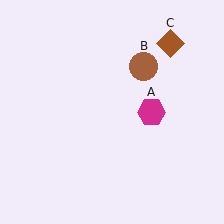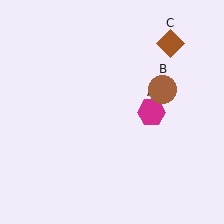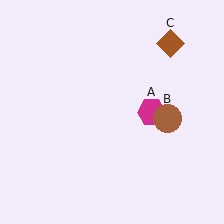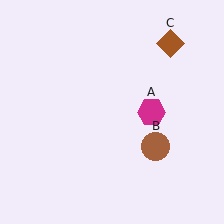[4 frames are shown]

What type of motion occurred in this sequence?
The brown circle (object B) rotated clockwise around the center of the scene.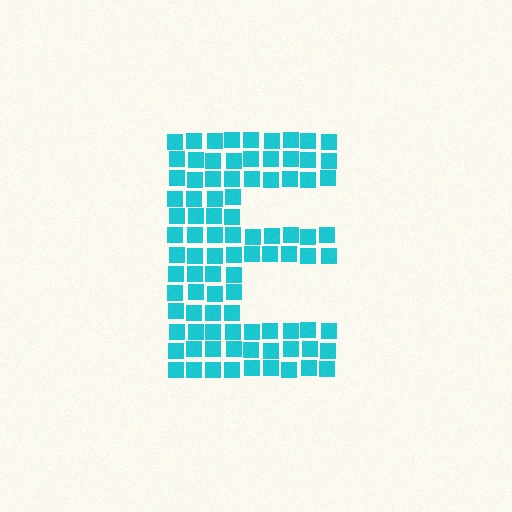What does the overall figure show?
The overall figure shows the letter E.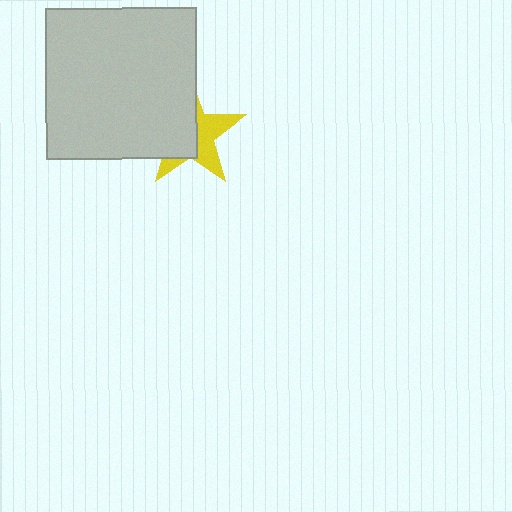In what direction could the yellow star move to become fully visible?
The yellow star could move right. That would shift it out from behind the light gray square entirely.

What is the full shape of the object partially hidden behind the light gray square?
The partially hidden object is a yellow star.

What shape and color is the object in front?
The object in front is a light gray square.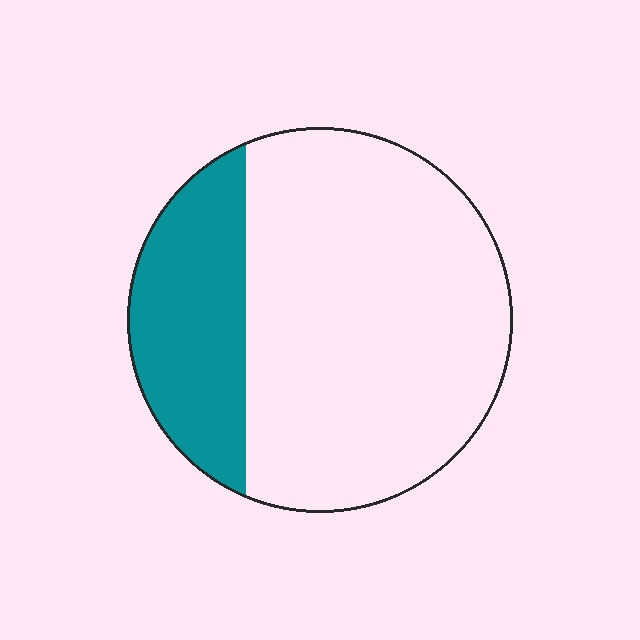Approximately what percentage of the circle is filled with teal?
Approximately 25%.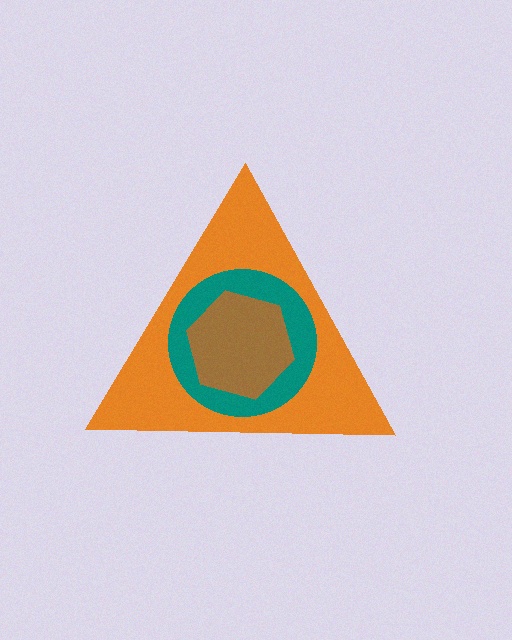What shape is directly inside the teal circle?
The brown hexagon.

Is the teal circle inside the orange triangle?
Yes.